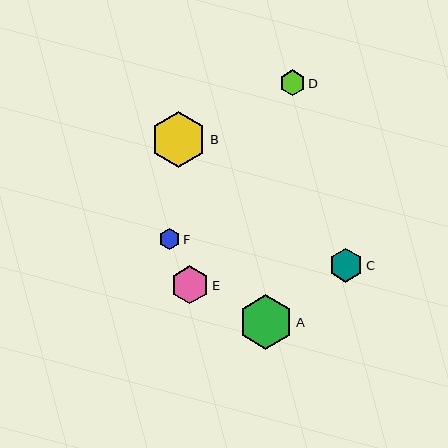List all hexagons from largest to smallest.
From largest to smallest: B, A, E, C, D, F.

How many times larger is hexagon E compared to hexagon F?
Hexagon E is approximately 1.8 times the size of hexagon F.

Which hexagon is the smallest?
Hexagon F is the smallest with a size of approximately 21 pixels.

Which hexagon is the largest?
Hexagon B is the largest with a size of approximately 56 pixels.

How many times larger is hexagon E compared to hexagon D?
Hexagon E is approximately 1.5 times the size of hexagon D.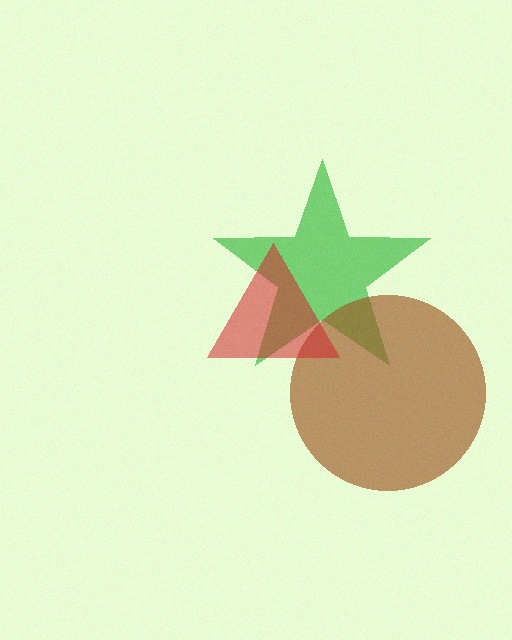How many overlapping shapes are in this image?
There are 3 overlapping shapes in the image.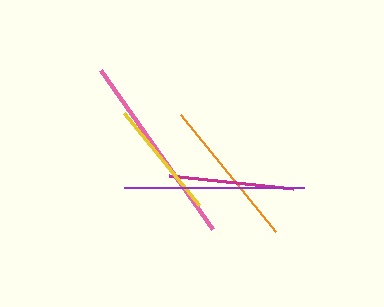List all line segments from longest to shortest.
From longest to shortest: pink, purple, orange, magenta, yellow.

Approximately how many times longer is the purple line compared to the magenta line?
The purple line is approximately 1.4 times the length of the magenta line.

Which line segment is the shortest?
The yellow line is the shortest at approximately 119 pixels.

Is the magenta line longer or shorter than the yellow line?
The magenta line is longer than the yellow line.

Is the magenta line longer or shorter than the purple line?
The purple line is longer than the magenta line.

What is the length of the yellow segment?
The yellow segment is approximately 119 pixels long.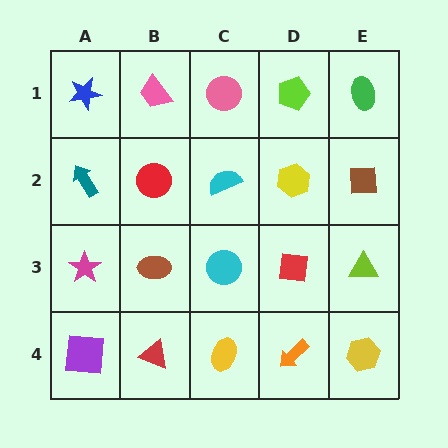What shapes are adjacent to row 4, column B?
A brown ellipse (row 3, column B), a purple square (row 4, column A), a yellow ellipse (row 4, column C).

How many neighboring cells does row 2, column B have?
4.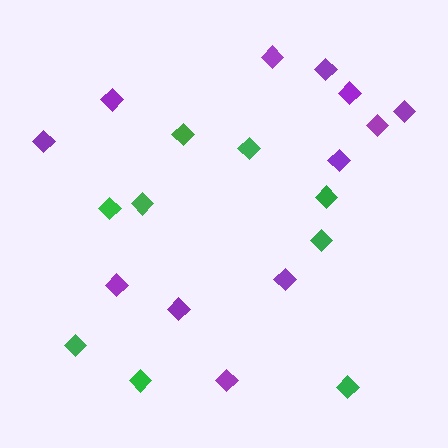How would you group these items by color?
There are 2 groups: one group of green diamonds (9) and one group of purple diamonds (12).